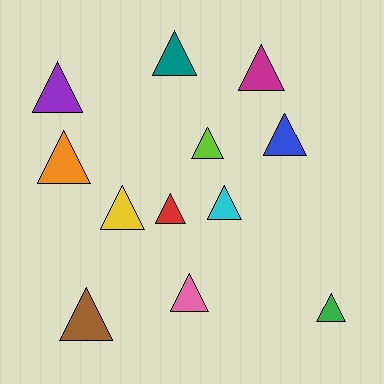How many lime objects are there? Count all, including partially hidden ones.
There is 1 lime object.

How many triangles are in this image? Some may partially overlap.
There are 12 triangles.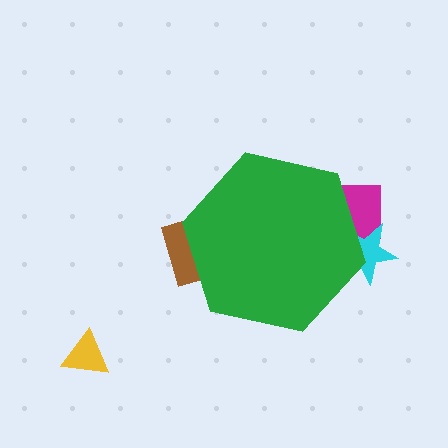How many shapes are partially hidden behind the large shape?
3 shapes are partially hidden.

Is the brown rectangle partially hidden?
Yes, the brown rectangle is partially hidden behind the green hexagon.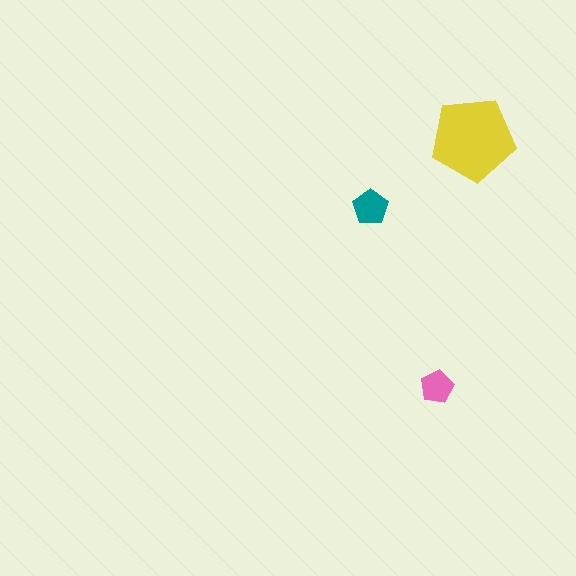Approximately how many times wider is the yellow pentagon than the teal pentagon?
About 2.5 times wider.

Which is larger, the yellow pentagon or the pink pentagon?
The yellow one.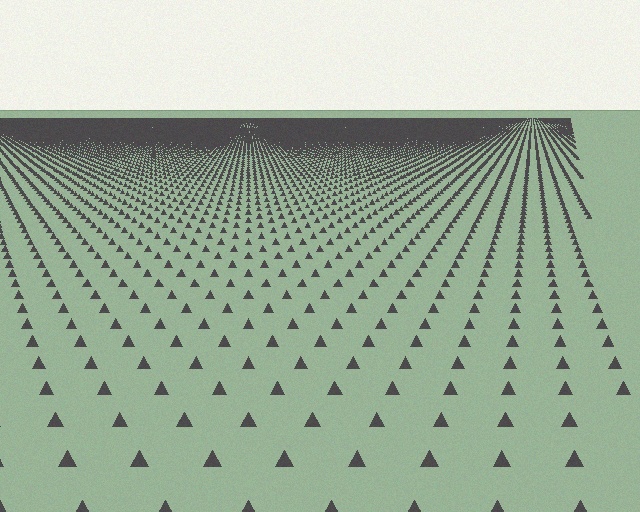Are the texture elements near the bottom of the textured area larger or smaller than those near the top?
Larger. Near the bottom, elements are closer to the viewer and appear at a bigger on-screen size.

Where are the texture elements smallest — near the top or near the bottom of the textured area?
Near the top.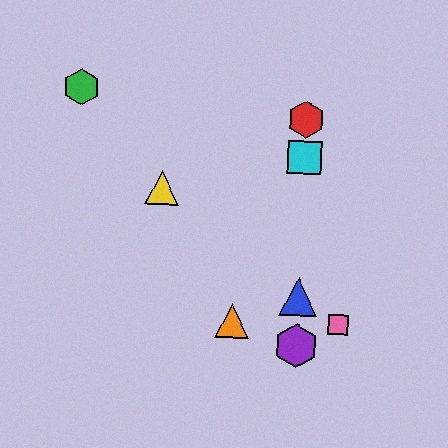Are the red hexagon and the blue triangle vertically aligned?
Yes, both are at x≈306.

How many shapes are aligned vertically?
4 shapes (the red hexagon, the blue triangle, the purple hexagon, the cyan square) are aligned vertically.